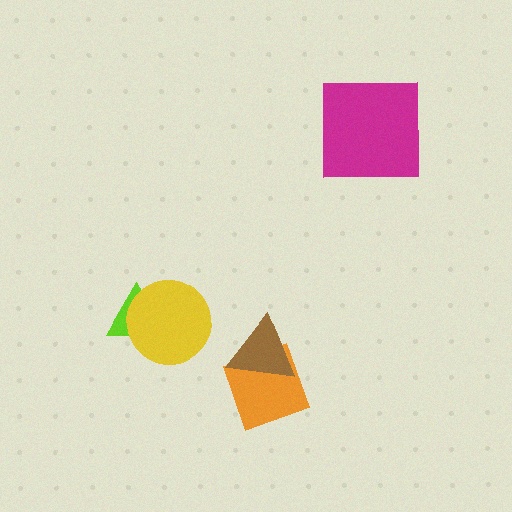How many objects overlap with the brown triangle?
1 object overlaps with the brown triangle.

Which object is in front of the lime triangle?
The yellow circle is in front of the lime triangle.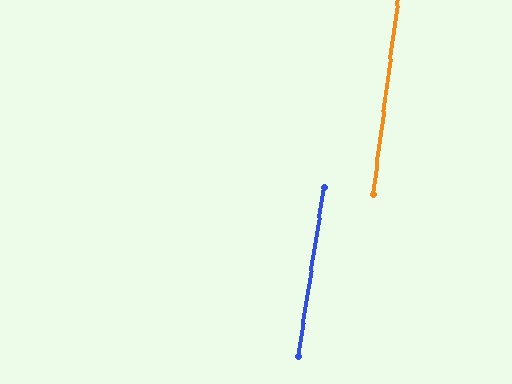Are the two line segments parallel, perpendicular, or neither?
Parallel — their directions differ by only 1.2°.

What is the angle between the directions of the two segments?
Approximately 1 degree.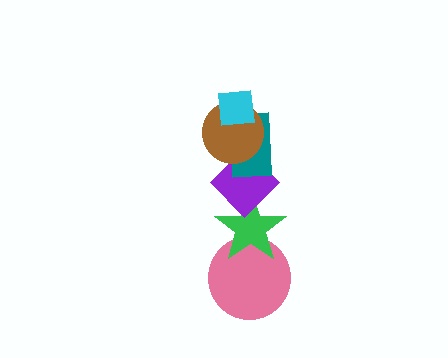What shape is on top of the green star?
The purple diamond is on top of the green star.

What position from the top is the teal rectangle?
The teal rectangle is 3rd from the top.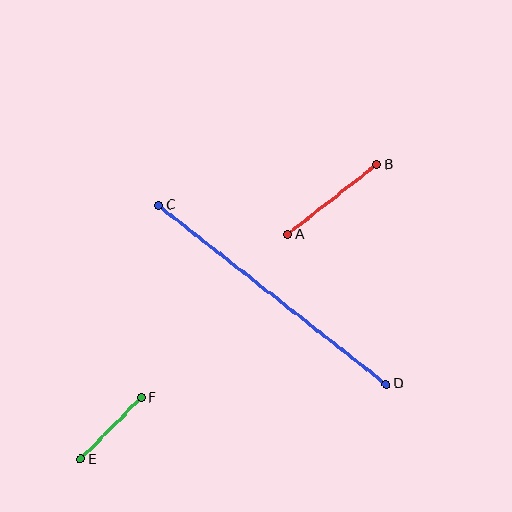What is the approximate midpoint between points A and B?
The midpoint is at approximately (333, 200) pixels.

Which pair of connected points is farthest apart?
Points C and D are farthest apart.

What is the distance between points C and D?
The distance is approximately 290 pixels.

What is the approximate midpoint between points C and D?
The midpoint is at approximately (272, 295) pixels.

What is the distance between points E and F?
The distance is approximately 86 pixels.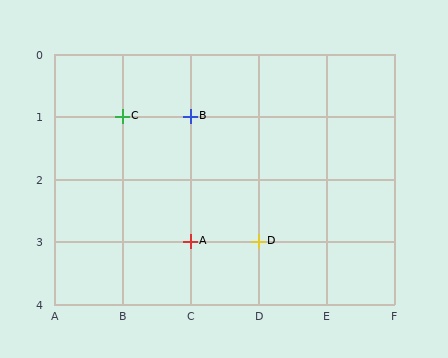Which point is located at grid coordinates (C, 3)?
Point A is at (C, 3).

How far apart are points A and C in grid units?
Points A and C are 1 column and 2 rows apart (about 2.2 grid units diagonally).